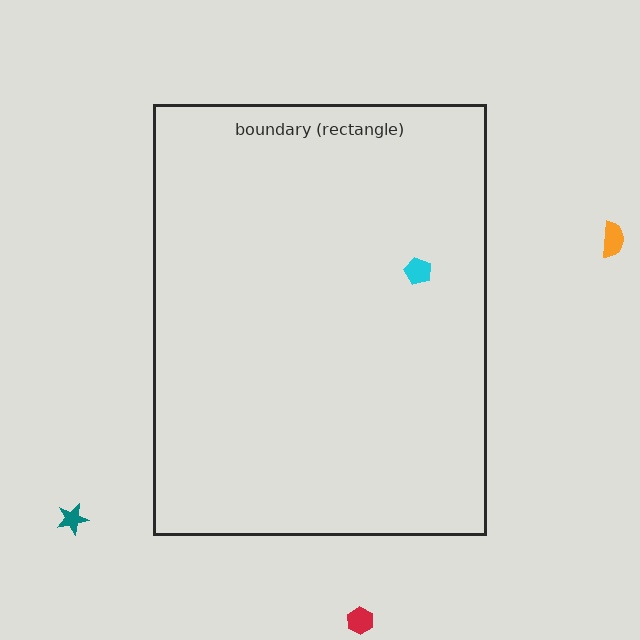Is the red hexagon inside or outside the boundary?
Outside.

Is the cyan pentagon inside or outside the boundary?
Inside.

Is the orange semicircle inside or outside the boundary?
Outside.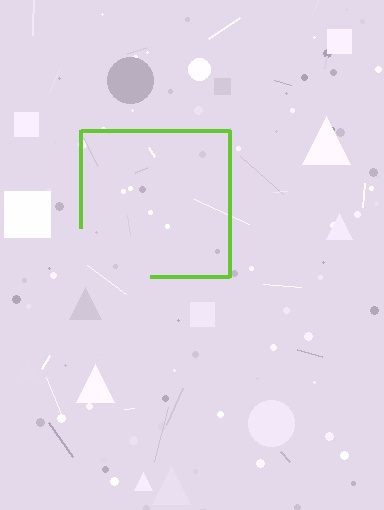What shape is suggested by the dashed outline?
The dashed outline suggests a square.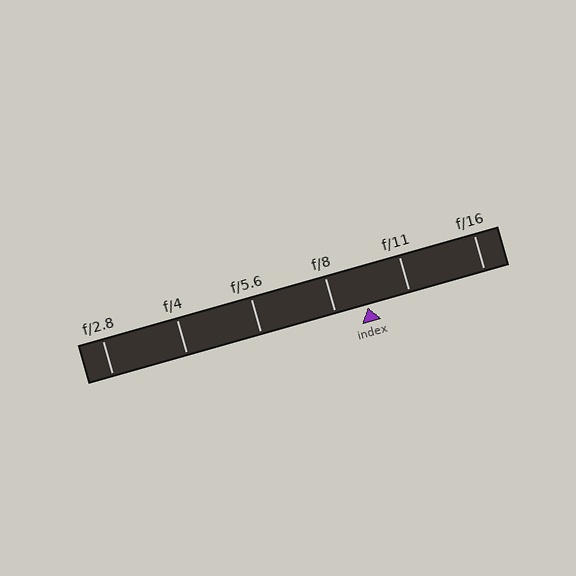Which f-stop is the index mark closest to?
The index mark is closest to f/8.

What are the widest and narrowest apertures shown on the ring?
The widest aperture shown is f/2.8 and the narrowest is f/16.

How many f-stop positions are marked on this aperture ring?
There are 6 f-stop positions marked.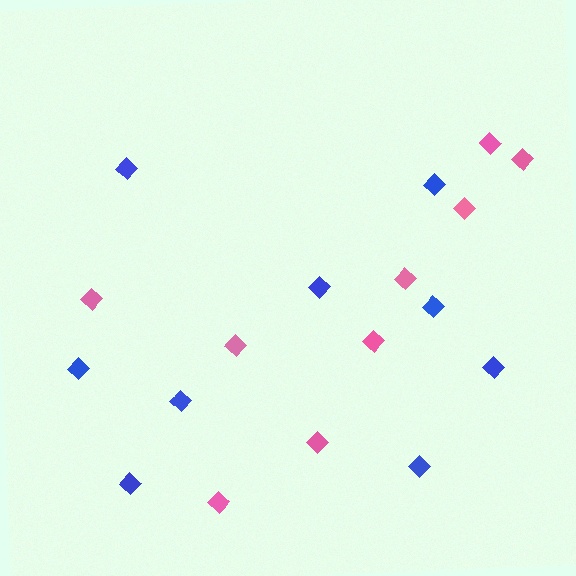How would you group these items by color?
There are 2 groups: one group of pink diamonds (9) and one group of blue diamonds (9).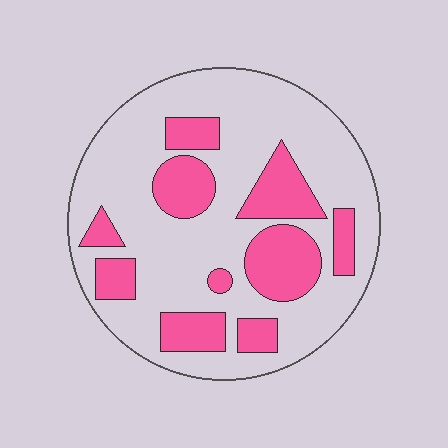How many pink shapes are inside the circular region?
10.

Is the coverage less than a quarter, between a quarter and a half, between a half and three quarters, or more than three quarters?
Between a quarter and a half.